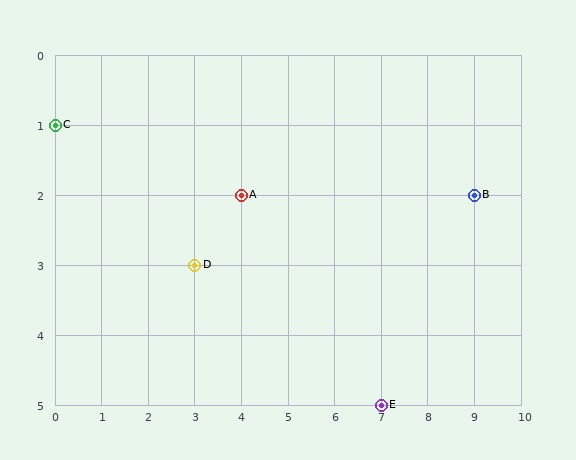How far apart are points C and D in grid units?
Points C and D are 3 columns and 2 rows apart (about 3.6 grid units diagonally).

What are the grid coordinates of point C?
Point C is at grid coordinates (0, 1).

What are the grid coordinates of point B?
Point B is at grid coordinates (9, 2).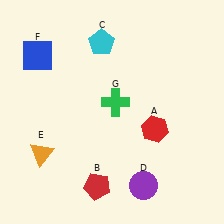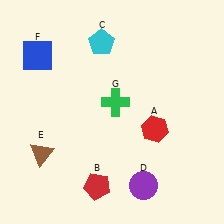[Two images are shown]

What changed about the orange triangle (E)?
In Image 1, E is orange. In Image 2, it changed to brown.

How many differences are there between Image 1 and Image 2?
There is 1 difference between the two images.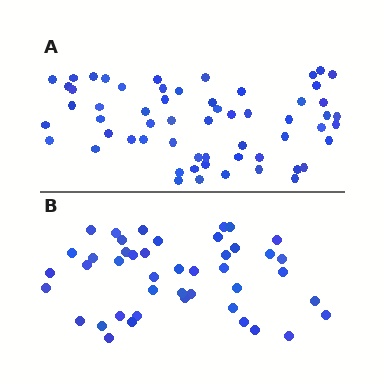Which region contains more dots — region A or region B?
Region A (the top region) has more dots.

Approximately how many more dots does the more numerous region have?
Region A has approximately 15 more dots than region B.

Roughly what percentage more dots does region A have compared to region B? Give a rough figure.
About 35% more.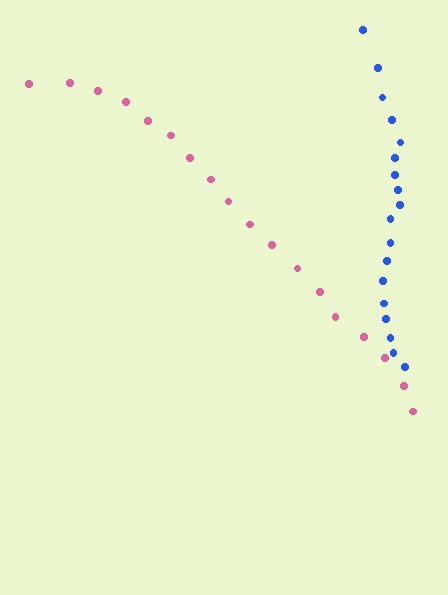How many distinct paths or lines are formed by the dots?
There are 2 distinct paths.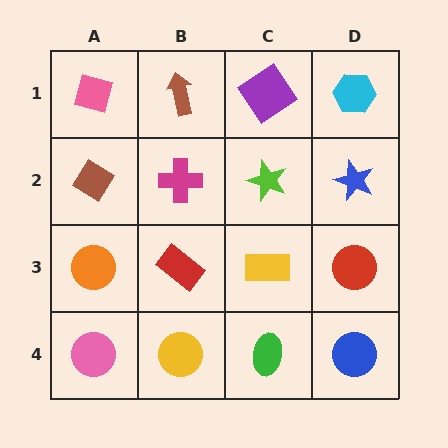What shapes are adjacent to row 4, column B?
A red rectangle (row 3, column B), a pink circle (row 4, column A), a green ellipse (row 4, column C).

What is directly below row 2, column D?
A red circle.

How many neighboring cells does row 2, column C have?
4.